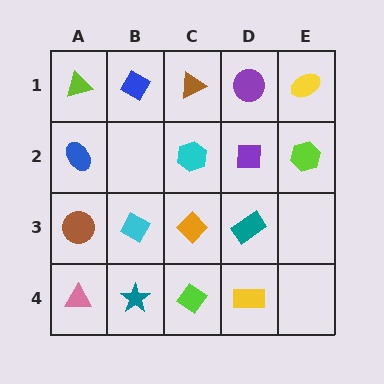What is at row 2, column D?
A purple square.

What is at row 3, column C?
An orange diamond.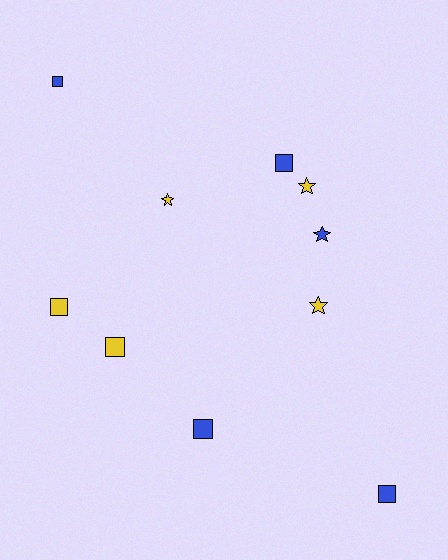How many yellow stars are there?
There are 3 yellow stars.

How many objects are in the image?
There are 10 objects.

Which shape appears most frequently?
Square, with 6 objects.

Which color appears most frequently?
Blue, with 5 objects.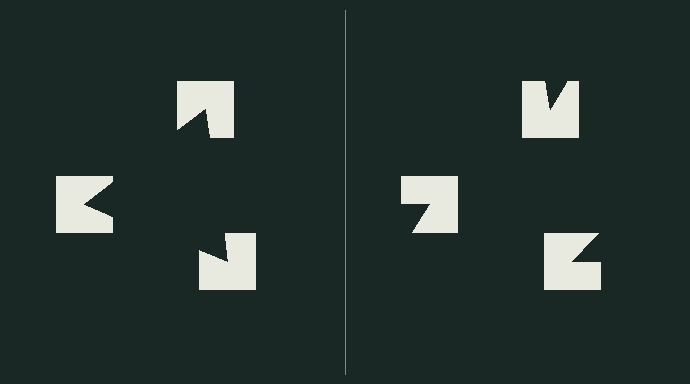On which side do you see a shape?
An illusory triangle appears on the left side. On the right side the wedge cuts are rotated, so no coherent shape forms.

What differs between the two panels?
The notched squares are positioned identically on both sides; only the wedge orientations differ. On the left they align to a triangle; on the right they are misaligned.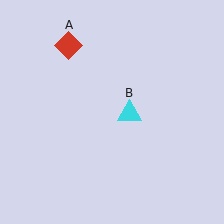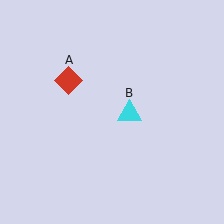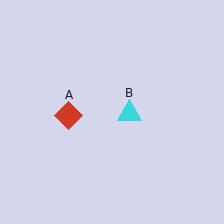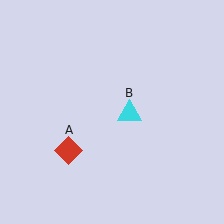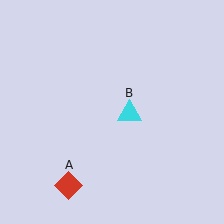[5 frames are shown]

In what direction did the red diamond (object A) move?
The red diamond (object A) moved down.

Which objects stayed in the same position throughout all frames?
Cyan triangle (object B) remained stationary.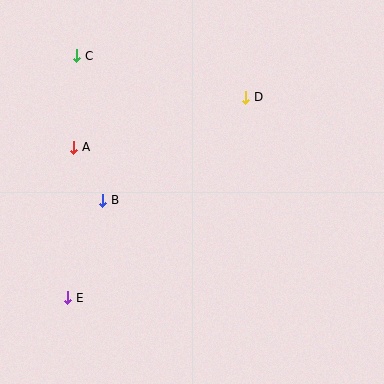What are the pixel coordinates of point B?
Point B is at (103, 200).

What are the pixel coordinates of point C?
Point C is at (77, 56).